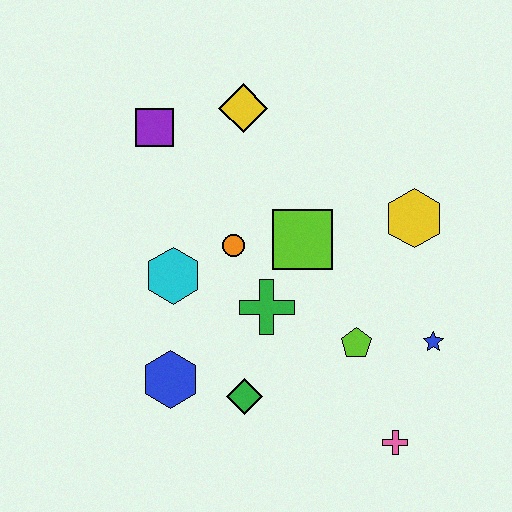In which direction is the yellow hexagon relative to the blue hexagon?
The yellow hexagon is to the right of the blue hexagon.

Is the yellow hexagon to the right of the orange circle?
Yes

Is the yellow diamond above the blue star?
Yes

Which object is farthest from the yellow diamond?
The pink cross is farthest from the yellow diamond.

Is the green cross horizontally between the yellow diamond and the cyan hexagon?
No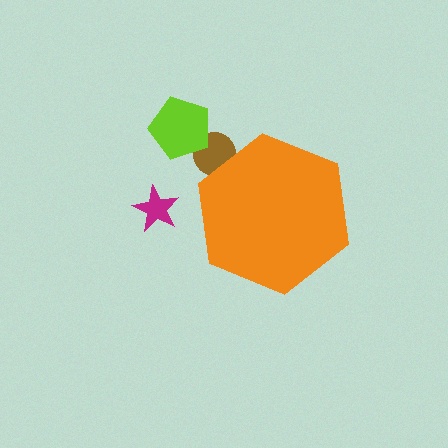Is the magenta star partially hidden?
No, the magenta star is fully visible.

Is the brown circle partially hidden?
Yes, the brown circle is partially hidden behind the orange hexagon.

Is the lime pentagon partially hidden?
No, the lime pentagon is fully visible.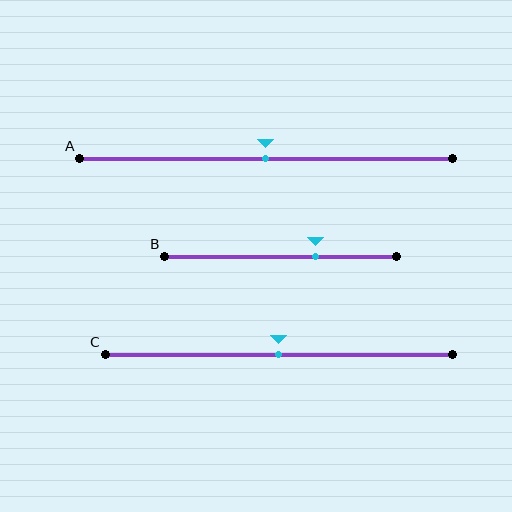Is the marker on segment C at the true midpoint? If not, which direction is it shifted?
Yes, the marker on segment C is at the true midpoint.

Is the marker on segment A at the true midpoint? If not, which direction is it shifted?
Yes, the marker on segment A is at the true midpoint.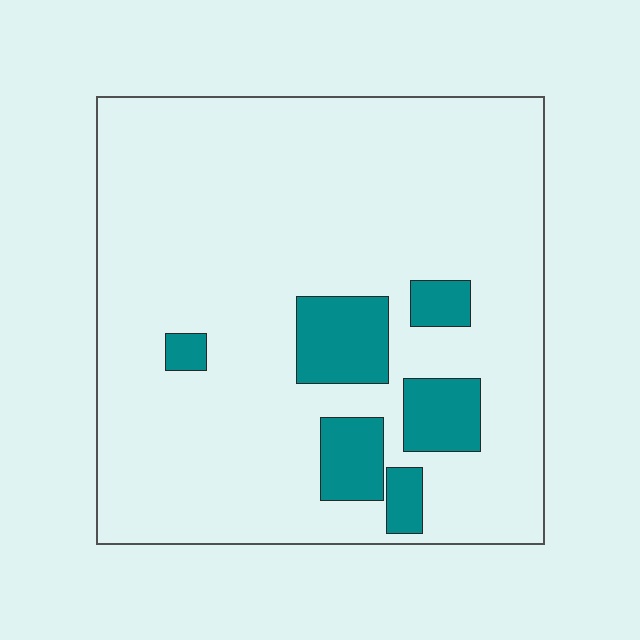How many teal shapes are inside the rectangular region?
6.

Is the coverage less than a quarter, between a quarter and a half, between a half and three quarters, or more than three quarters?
Less than a quarter.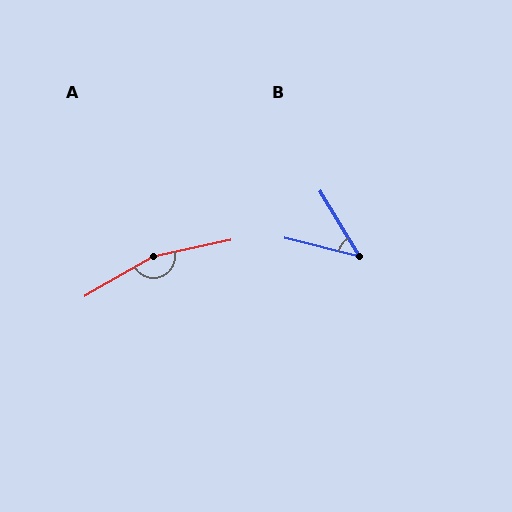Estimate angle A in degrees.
Approximately 162 degrees.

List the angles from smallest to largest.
B (45°), A (162°).